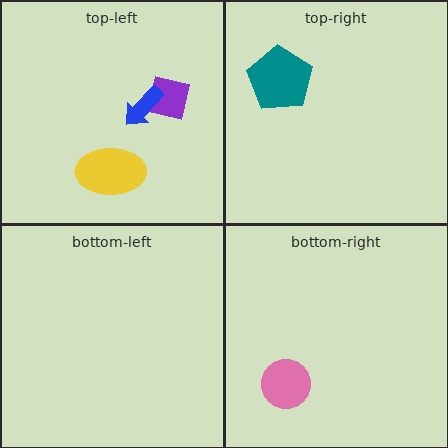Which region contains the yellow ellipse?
The top-left region.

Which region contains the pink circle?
The bottom-right region.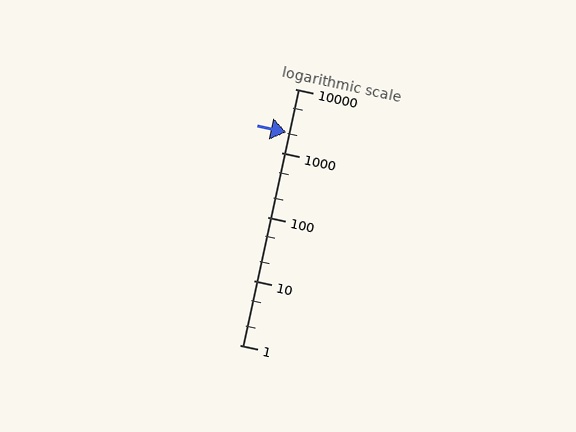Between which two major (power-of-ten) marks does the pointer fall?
The pointer is between 1000 and 10000.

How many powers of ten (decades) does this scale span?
The scale spans 4 decades, from 1 to 10000.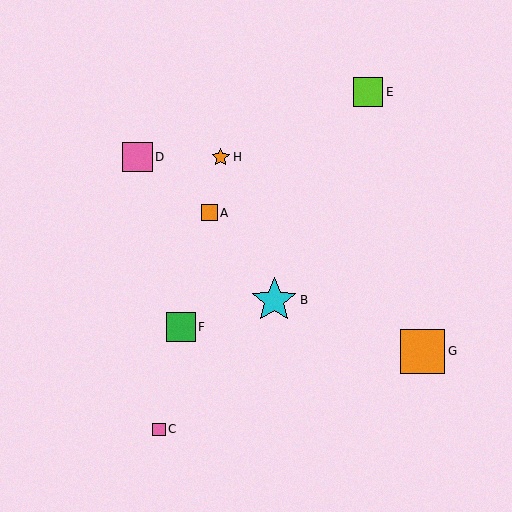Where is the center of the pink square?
The center of the pink square is at (159, 429).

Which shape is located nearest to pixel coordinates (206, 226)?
The orange square (labeled A) at (209, 213) is nearest to that location.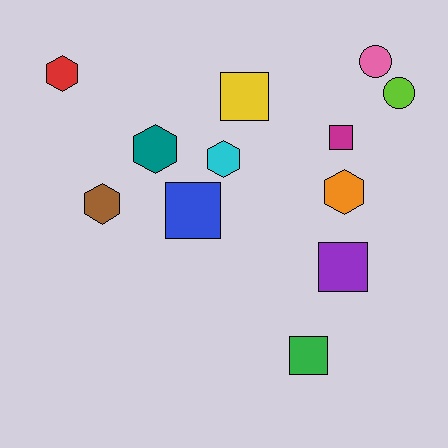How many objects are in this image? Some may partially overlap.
There are 12 objects.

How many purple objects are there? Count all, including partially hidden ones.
There is 1 purple object.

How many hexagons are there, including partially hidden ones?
There are 5 hexagons.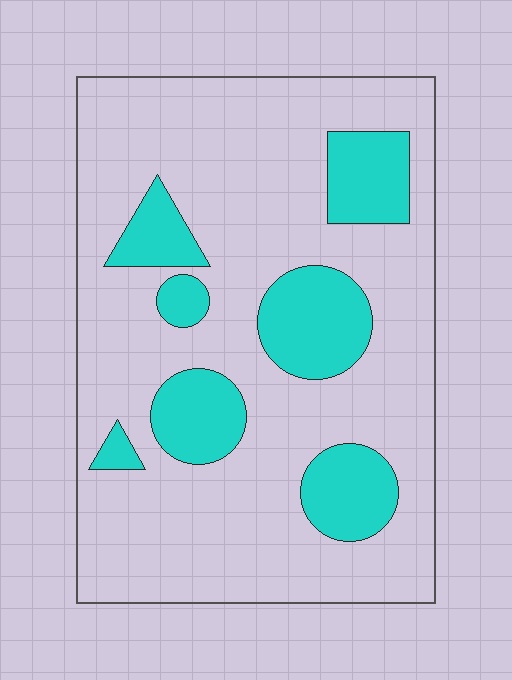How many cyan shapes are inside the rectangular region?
7.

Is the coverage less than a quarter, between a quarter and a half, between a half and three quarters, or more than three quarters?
Less than a quarter.